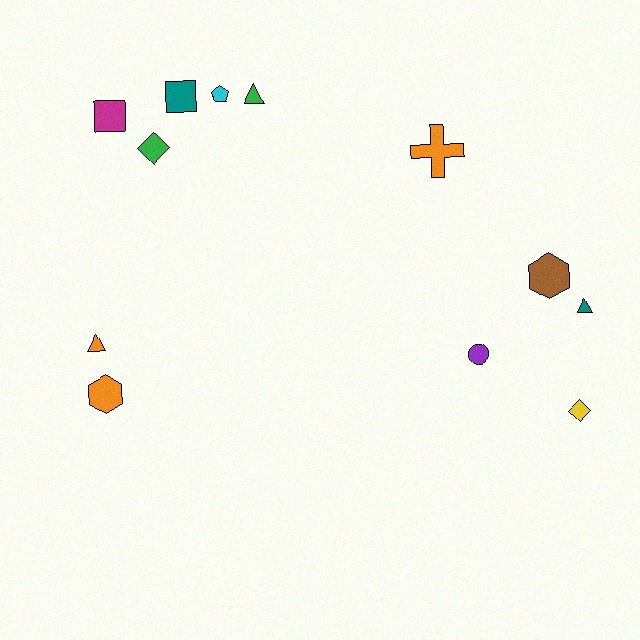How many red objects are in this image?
There are no red objects.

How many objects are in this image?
There are 12 objects.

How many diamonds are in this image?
There are 2 diamonds.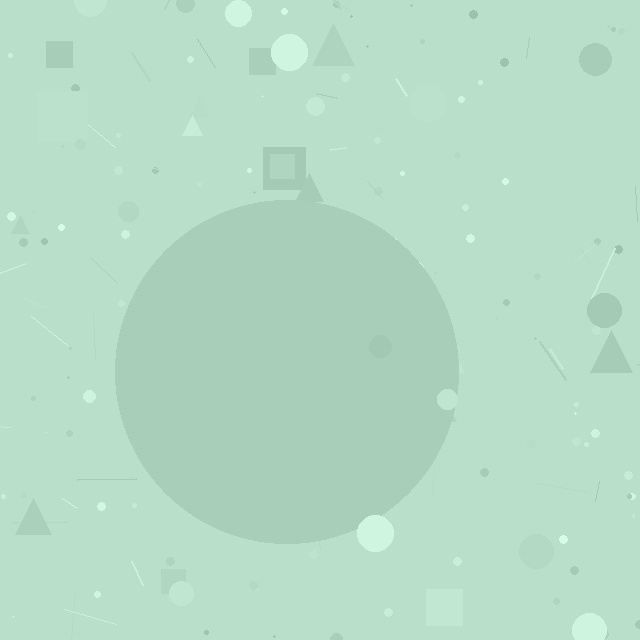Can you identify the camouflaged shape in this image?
The camouflaged shape is a circle.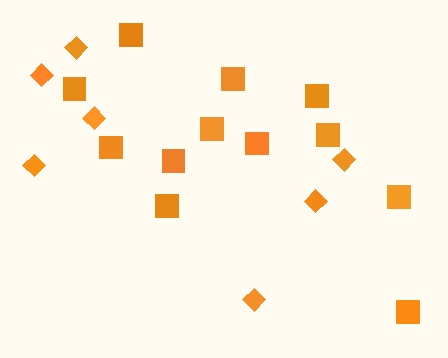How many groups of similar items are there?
There are 2 groups: one group of diamonds (7) and one group of squares (12).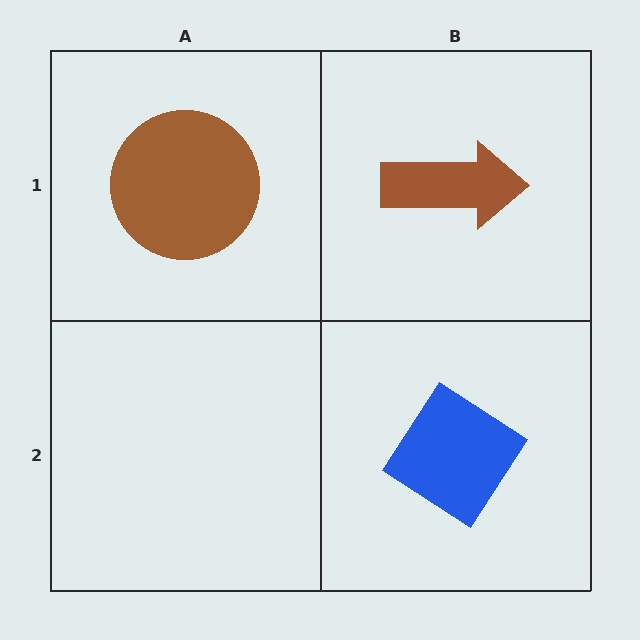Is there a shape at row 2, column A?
No, that cell is empty.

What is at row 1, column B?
A brown arrow.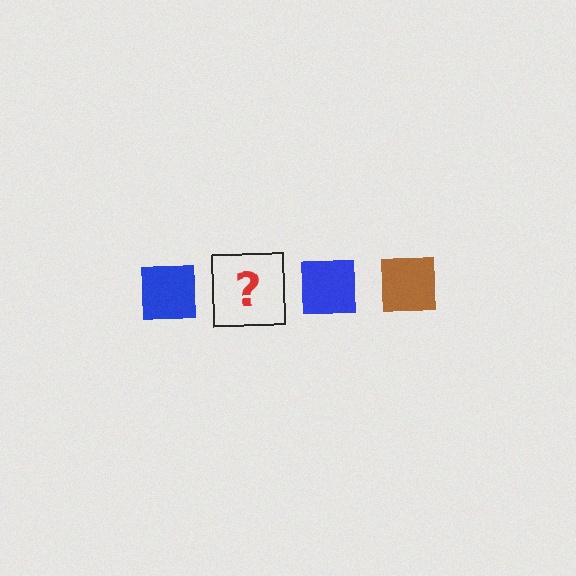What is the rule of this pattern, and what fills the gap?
The rule is that the pattern cycles through blue, brown squares. The gap should be filled with a brown square.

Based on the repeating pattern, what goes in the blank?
The blank should be a brown square.